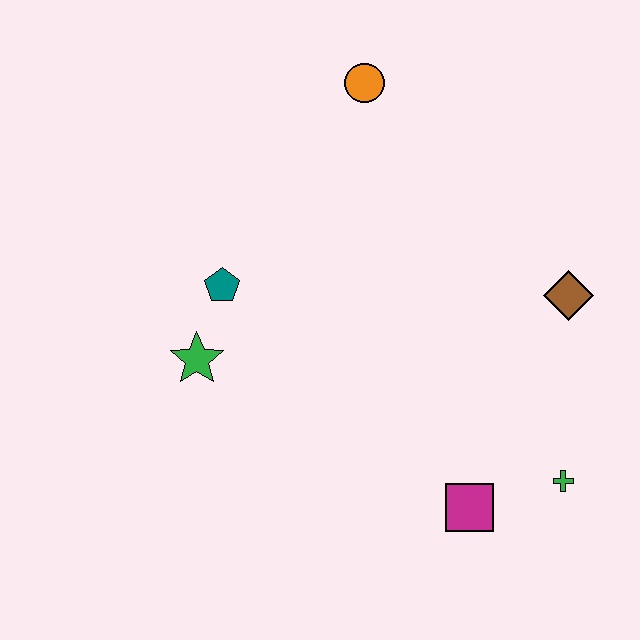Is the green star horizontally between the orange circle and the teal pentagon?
No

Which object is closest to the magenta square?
The green cross is closest to the magenta square.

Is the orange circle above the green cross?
Yes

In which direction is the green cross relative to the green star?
The green cross is to the right of the green star.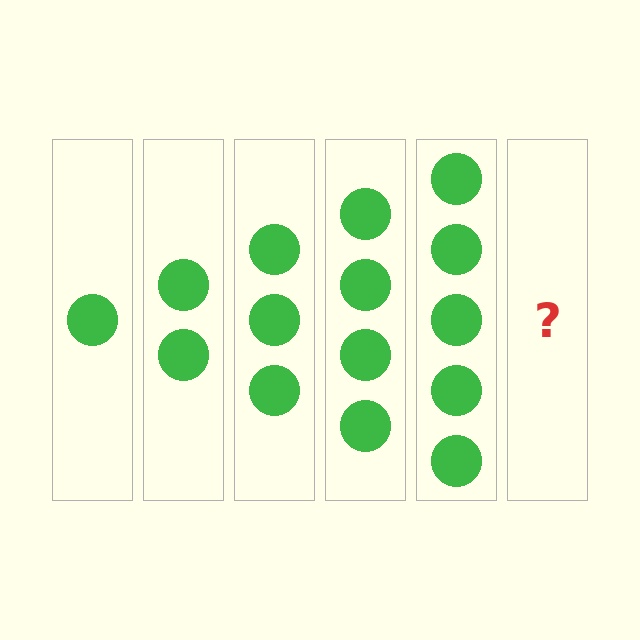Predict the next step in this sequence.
The next step is 6 circles.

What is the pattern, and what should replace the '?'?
The pattern is that each step adds one more circle. The '?' should be 6 circles.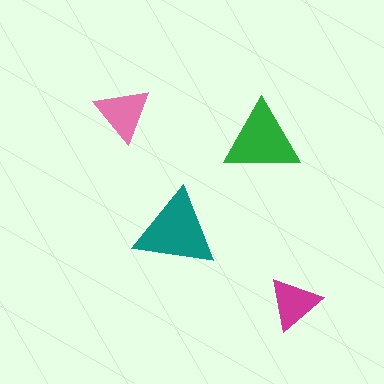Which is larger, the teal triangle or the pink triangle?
The teal one.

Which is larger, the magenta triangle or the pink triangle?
The pink one.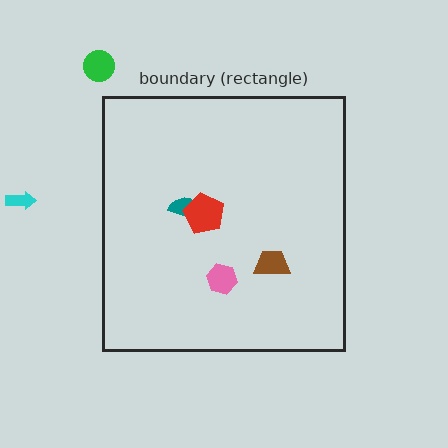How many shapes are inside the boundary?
4 inside, 2 outside.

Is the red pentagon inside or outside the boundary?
Inside.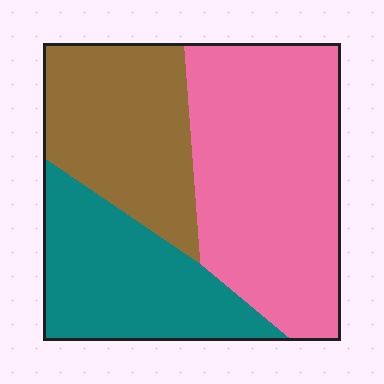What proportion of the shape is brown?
Brown takes up about one quarter (1/4) of the shape.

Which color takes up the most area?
Pink, at roughly 45%.